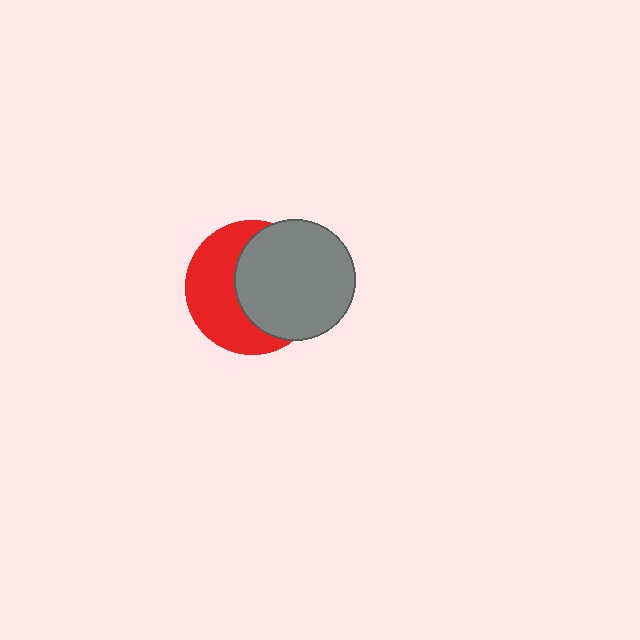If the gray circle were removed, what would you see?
You would see the complete red circle.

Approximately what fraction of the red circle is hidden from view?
Roughly 52% of the red circle is hidden behind the gray circle.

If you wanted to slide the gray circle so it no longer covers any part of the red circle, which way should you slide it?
Slide it right — that is the most direct way to separate the two shapes.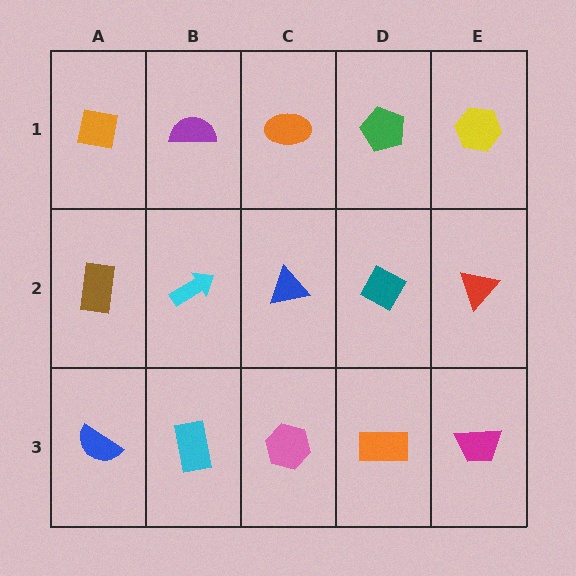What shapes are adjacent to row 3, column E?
A red triangle (row 2, column E), an orange rectangle (row 3, column D).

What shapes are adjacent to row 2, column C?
An orange ellipse (row 1, column C), a pink hexagon (row 3, column C), a cyan arrow (row 2, column B), a teal diamond (row 2, column D).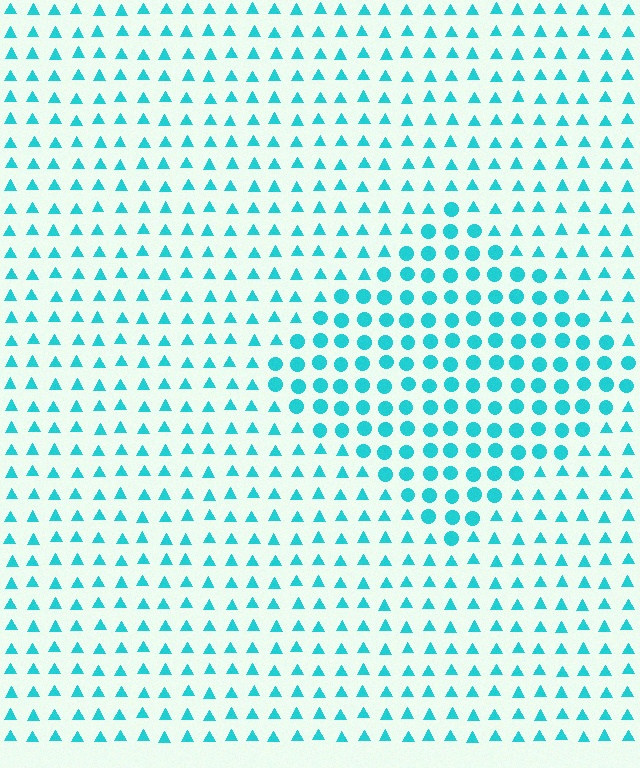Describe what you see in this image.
The image is filled with small cyan elements arranged in a uniform grid. A diamond-shaped region contains circles, while the surrounding area contains triangles. The boundary is defined purely by the change in element shape.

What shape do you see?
I see a diamond.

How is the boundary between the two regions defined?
The boundary is defined by a change in element shape: circles inside vs. triangles outside. All elements share the same color and spacing.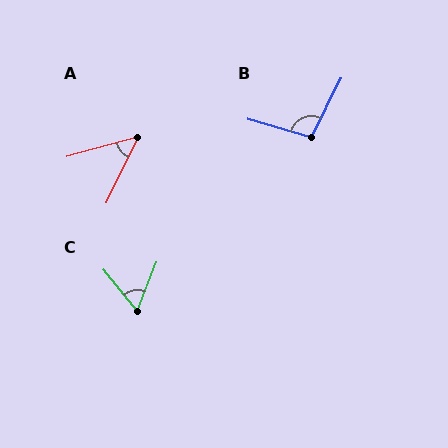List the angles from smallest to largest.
A (49°), C (61°), B (100°).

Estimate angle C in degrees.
Approximately 61 degrees.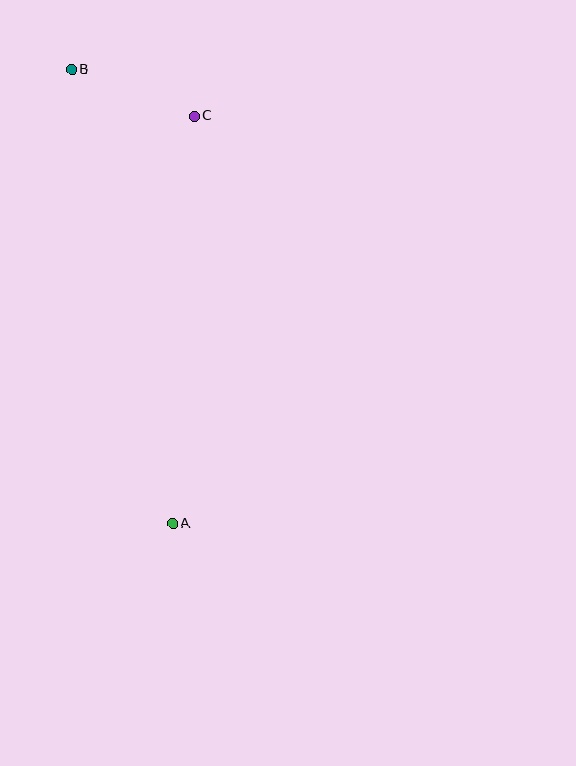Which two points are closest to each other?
Points B and C are closest to each other.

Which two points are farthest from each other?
Points A and B are farthest from each other.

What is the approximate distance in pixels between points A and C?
The distance between A and C is approximately 408 pixels.